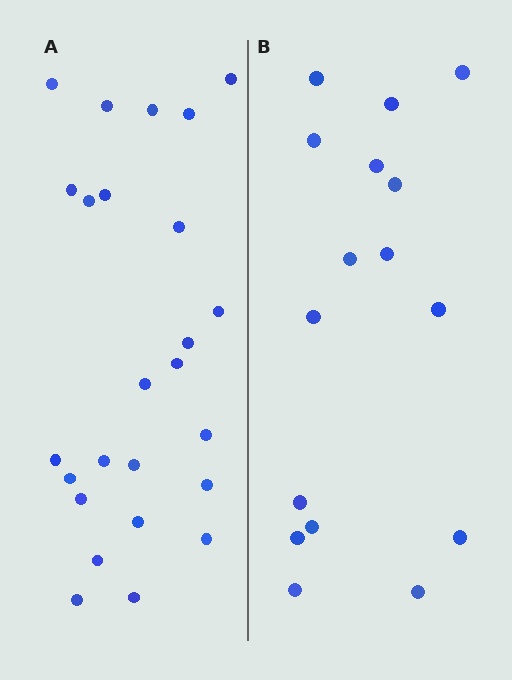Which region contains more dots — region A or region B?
Region A (the left region) has more dots.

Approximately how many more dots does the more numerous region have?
Region A has roughly 8 or so more dots than region B.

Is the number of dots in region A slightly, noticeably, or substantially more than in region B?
Region A has substantially more. The ratio is roughly 1.6 to 1.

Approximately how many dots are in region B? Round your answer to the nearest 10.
About 20 dots. (The exact count is 16, which rounds to 20.)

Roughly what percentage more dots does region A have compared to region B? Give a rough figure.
About 55% more.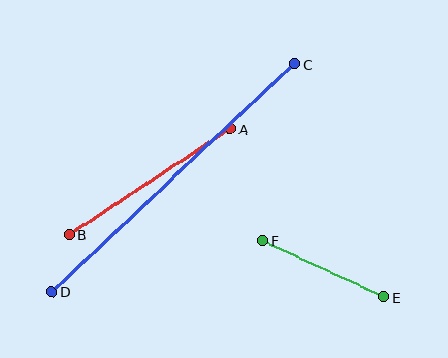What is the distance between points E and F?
The distance is approximately 133 pixels.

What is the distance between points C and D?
The distance is approximately 333 pixels.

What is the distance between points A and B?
The distance is approximately 193 pixels.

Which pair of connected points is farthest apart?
Points C and D are farthest apart.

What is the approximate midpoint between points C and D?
The midpoint is at approximately (173, 178) pixels.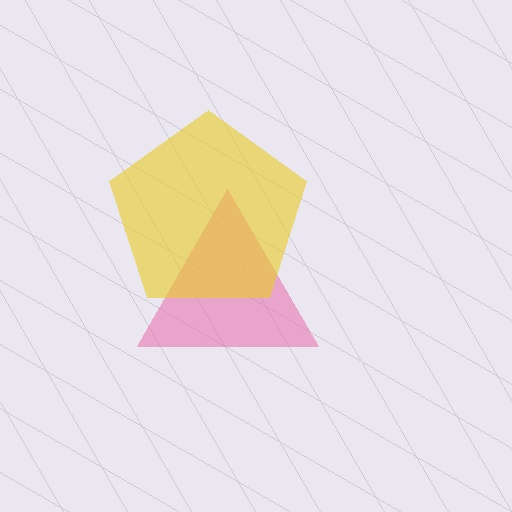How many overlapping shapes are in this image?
There are 2 overlapping shapes in the image.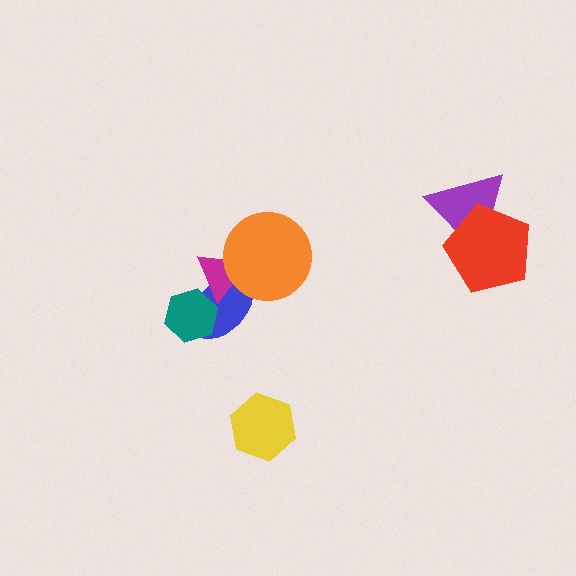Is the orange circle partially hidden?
No, no other shape covers it.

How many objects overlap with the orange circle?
2 objects overlap with the orange circle.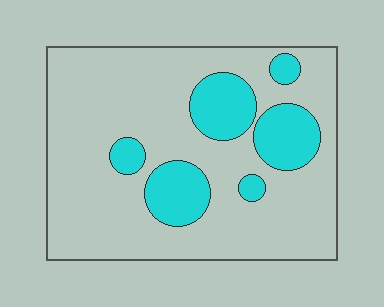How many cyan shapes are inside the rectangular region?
6.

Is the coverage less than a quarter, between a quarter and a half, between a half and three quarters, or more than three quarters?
Less than a quarter.